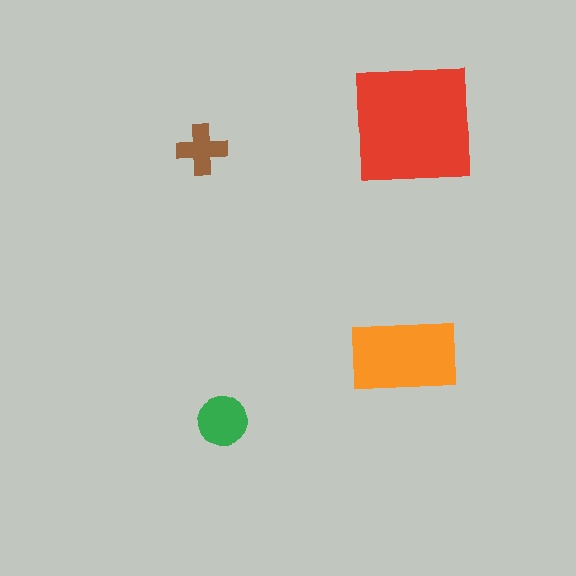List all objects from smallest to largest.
The brown cross, the green circle, the orange rectangle, the red square.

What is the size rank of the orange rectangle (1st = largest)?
2nd.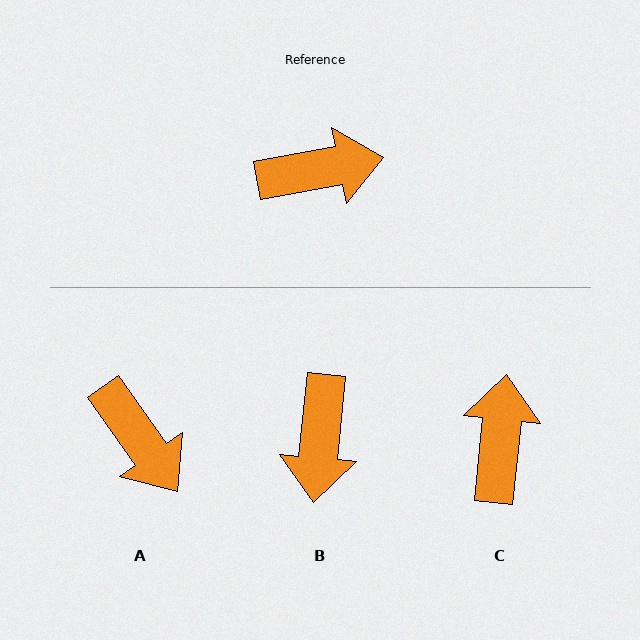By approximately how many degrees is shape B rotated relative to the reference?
Approximately 106 degrees clockwise.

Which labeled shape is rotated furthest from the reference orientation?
B, about 106 degrees away.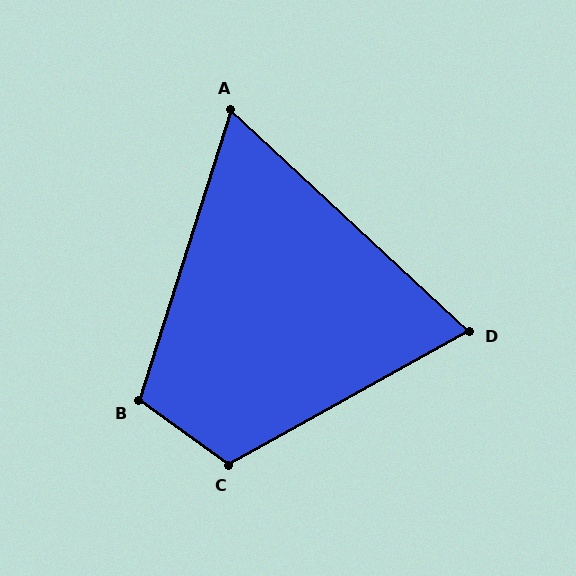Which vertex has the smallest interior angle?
A, at approximately 65 degrees.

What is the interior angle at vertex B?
Approximately 108 degrees (obtuse).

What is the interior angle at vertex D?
Approximately 72 degrees (acute).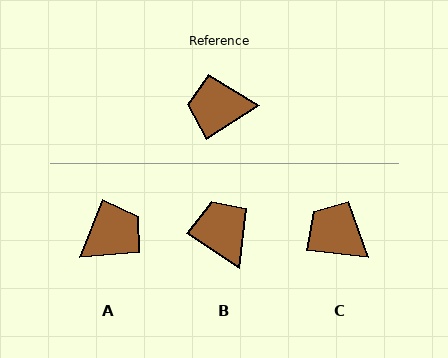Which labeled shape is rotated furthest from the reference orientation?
A, about 144 degrees away.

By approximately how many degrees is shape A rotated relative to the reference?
Approximately 144 degrees clockwise.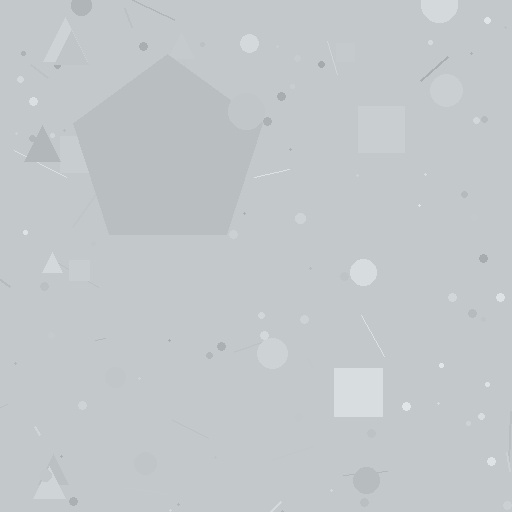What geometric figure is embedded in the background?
A pentagon is embedded in the background.